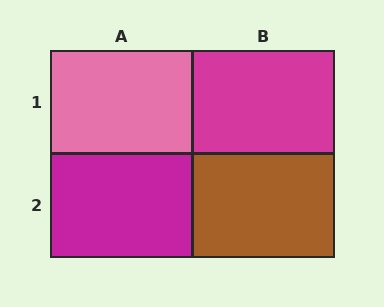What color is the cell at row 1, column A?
Pink.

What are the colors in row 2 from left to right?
Magenta, brown.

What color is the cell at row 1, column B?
Magenta.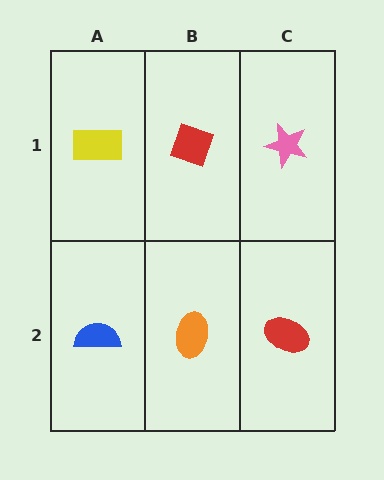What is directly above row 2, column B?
A red diamond.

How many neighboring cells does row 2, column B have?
3.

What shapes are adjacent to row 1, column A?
A blue semicircle (row 2, column A), a red diamond (row 1, column B).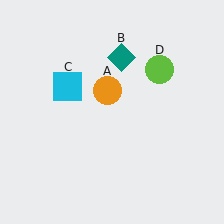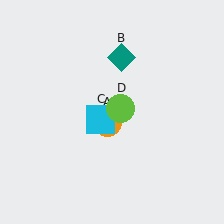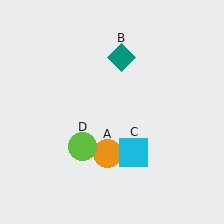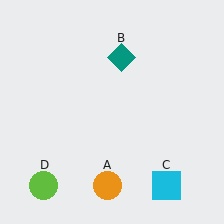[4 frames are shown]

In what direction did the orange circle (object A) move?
The orange circle (object A) moved down.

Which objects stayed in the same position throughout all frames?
Teal diamond (object B) remained stationary.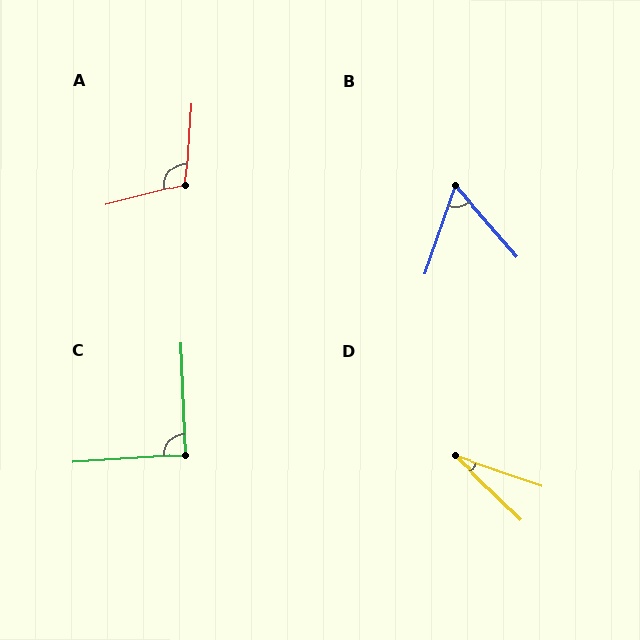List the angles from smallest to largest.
D (25°), B (60°), C (91°), A (109°).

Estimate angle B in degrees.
Approximately 60 degrees.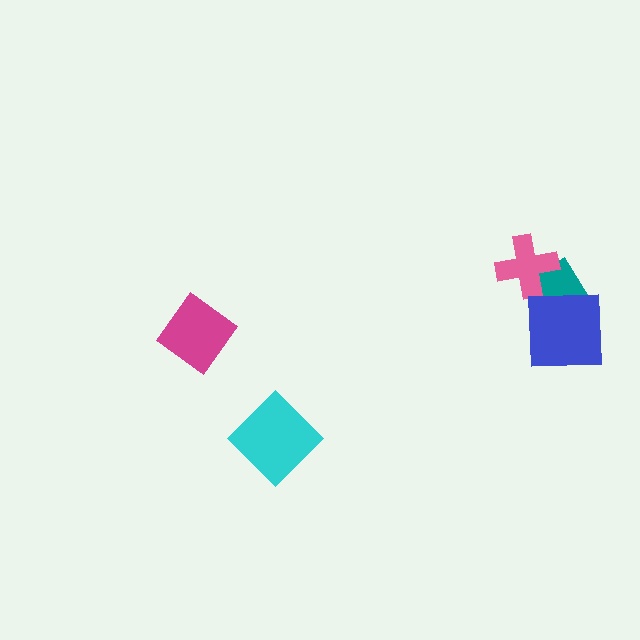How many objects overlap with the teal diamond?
2 objects overlap with the teal diamond.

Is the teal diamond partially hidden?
Yes, it is partially covered by another shape.